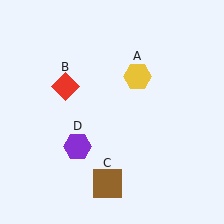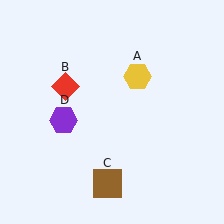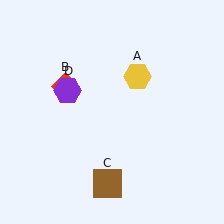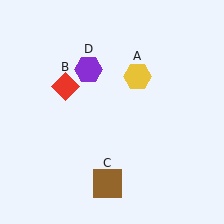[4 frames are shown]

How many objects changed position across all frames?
1 object changed position: purple hexagon (object D).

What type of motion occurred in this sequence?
The purple hexagon (object D) rotated clockwise around the center of the scene.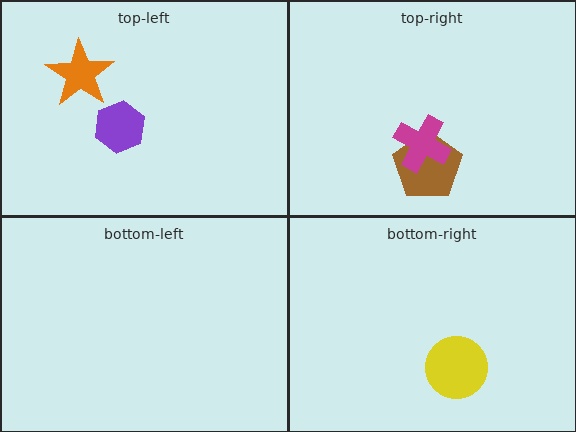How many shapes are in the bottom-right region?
1.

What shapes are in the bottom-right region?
The yellow circle.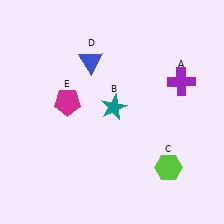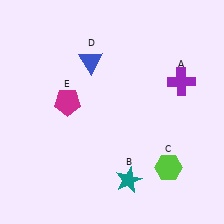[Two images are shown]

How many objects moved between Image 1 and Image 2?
1 object moved between the two images.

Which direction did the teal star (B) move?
The teal star (B) moved down.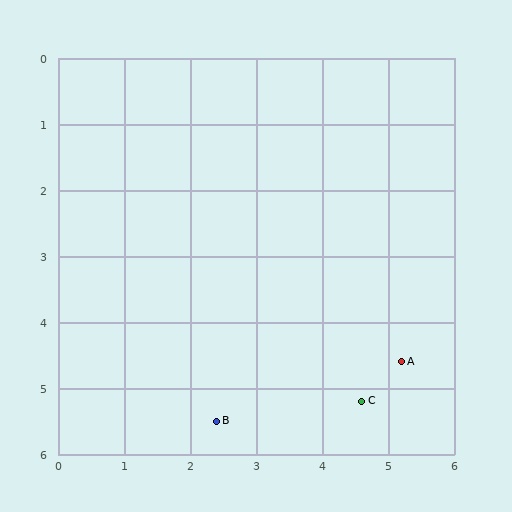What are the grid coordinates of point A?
Point A is at approximately (5.2, 4.6).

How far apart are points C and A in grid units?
Points C and A are about 0.8 grid units apart.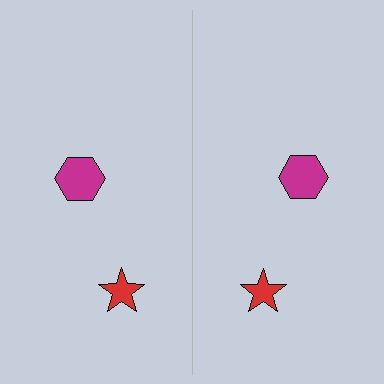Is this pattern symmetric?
Yes, this pattern has bilateral (reflection) symmetry.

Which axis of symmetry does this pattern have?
The pattern has a vertical axis of symmetry running through the center of the image.